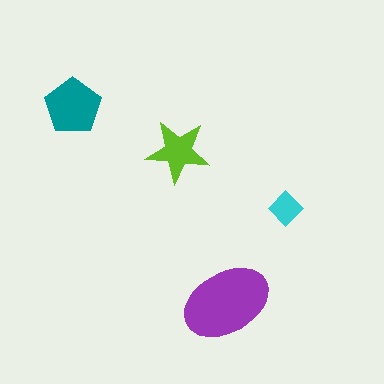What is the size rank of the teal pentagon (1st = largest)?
2nd.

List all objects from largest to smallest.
The purple ellipse, the teal pentagon, the lime star, the cyan diamond.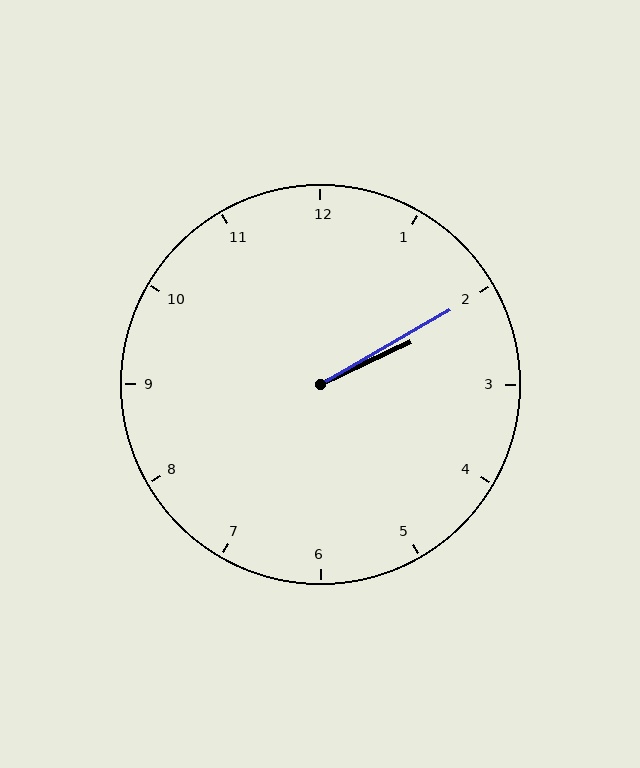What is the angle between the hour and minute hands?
Approximately 5 degrees.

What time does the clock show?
2:10.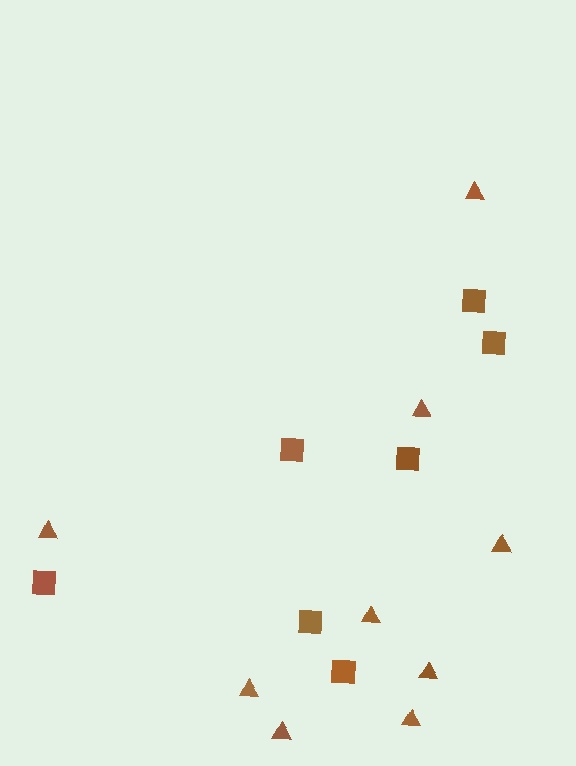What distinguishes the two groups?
There are 2 groups: one group of squares (7) and one group of triangles (9).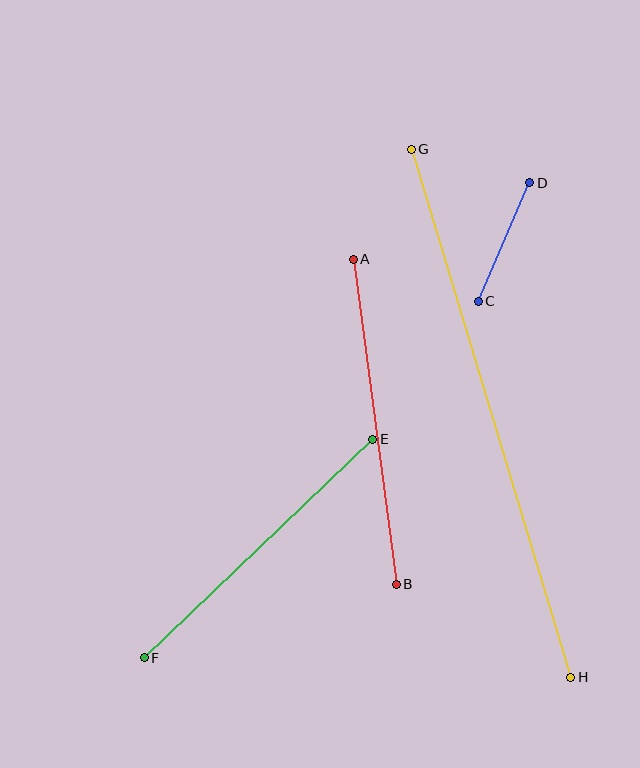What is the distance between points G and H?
The distance is approximately 551 pixels.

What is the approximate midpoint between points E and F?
The midpoint is at approximately (259, 549) pixels.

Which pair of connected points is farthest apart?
Points G and H are farthest apart.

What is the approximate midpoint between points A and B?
The midpoint is at approximately (375, 422) pixels.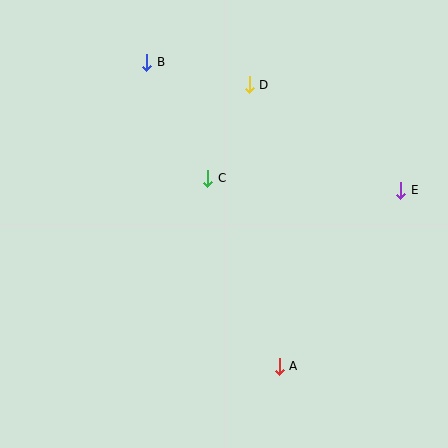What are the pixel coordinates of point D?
Point D is at (249, 85).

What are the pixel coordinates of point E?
Point E is at (401, 190).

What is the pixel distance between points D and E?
The distance between D and E is 185 pixels.